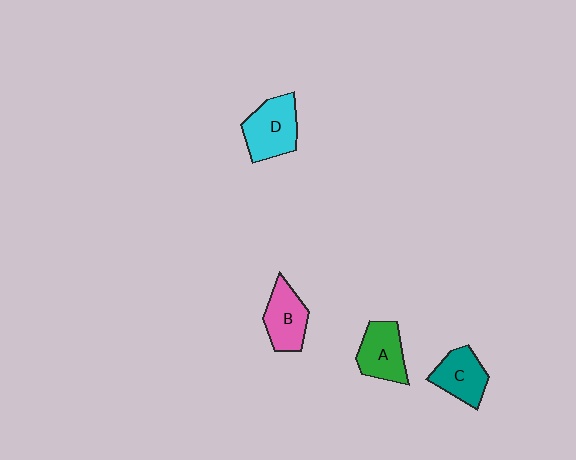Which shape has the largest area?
Shape D (cyan).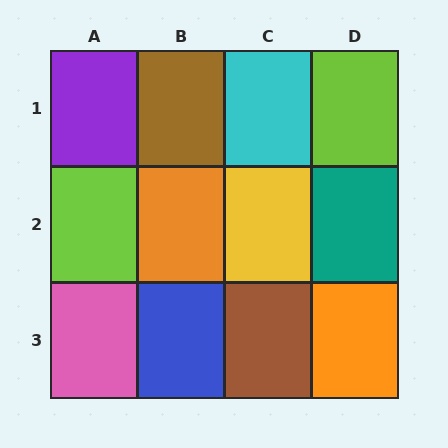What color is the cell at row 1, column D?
Lime.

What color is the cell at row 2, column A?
Lime.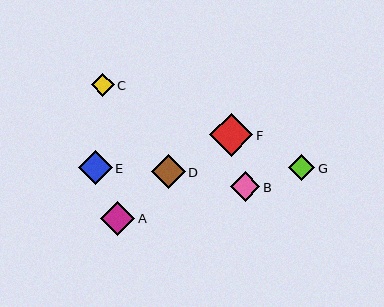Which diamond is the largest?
Diamond F is the largest with a size of approximately 43 pixels.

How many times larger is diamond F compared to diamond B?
Diamond F is approximately 1.5 times the size of diamond B.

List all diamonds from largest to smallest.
From largest to smallest: F, A, E, D, B, G, C.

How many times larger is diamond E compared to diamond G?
Diamond E is approximately 1.3 times the size of diamond G.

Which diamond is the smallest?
Diamond C is the smallest with a size of approximately 23 pixels.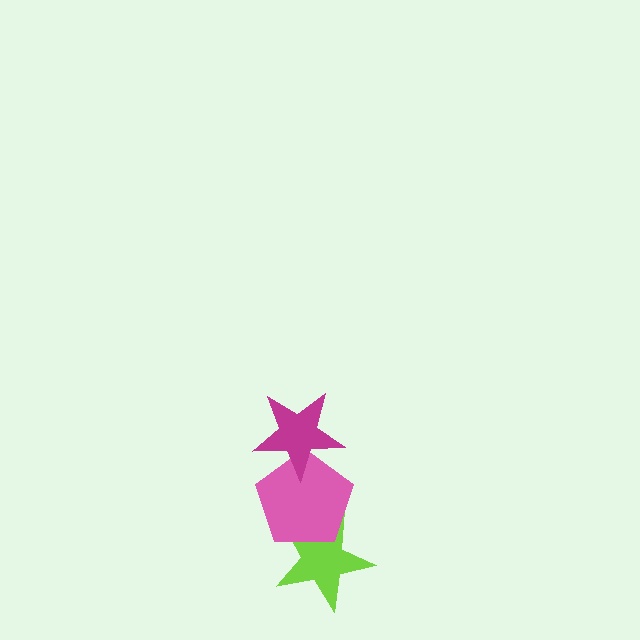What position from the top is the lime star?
The lime star is 3rd from the top.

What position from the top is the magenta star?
The magenta star is 1st from the top.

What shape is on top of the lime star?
The pink pentagon is on top of the lime star.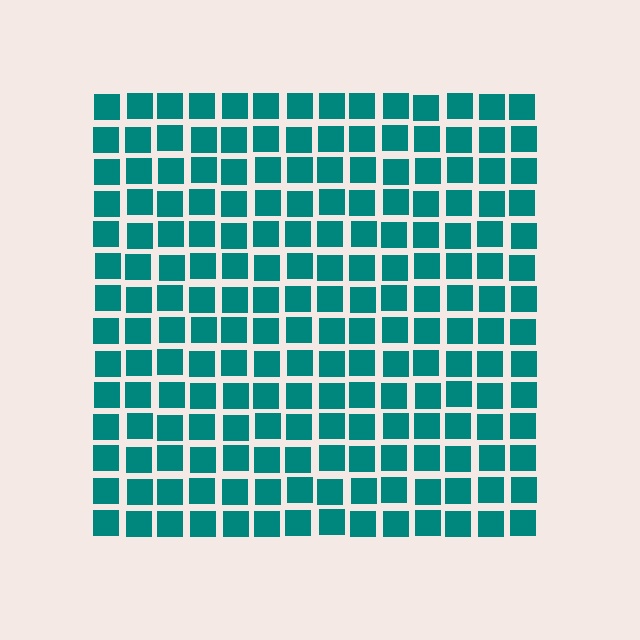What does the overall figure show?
The overall figure shows a square.